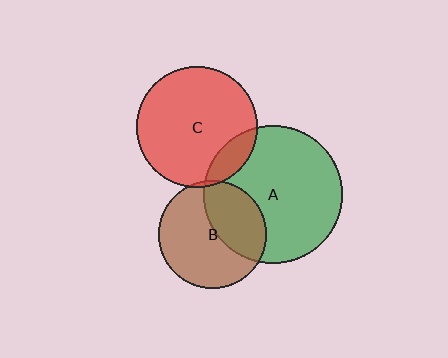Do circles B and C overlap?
Yes.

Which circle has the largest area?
Circle A (green).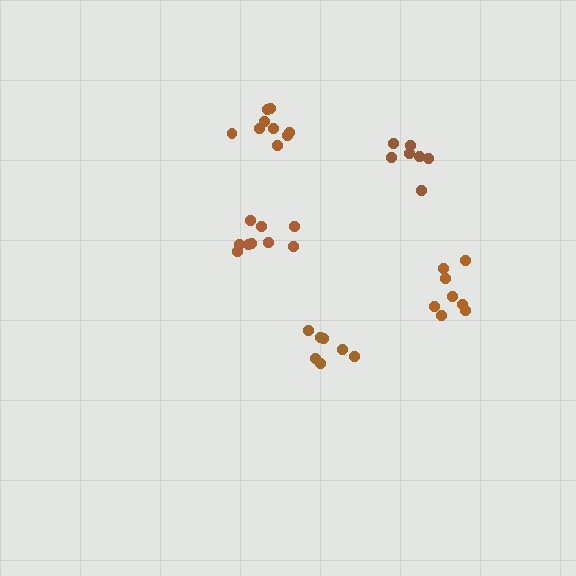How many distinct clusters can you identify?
There are 5 distinct clusters.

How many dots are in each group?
Group 1: 9 dots, Group 2: 9 dots, Group 3: 7 dots, Group 4: 7 dots, Group 5: 8 dots (40 total).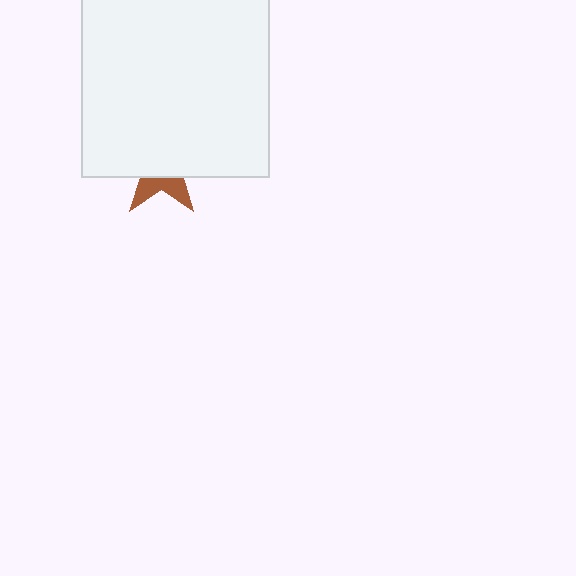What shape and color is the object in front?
The object in front is a white square.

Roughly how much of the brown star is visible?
A small part of it is visible (roughly 34%).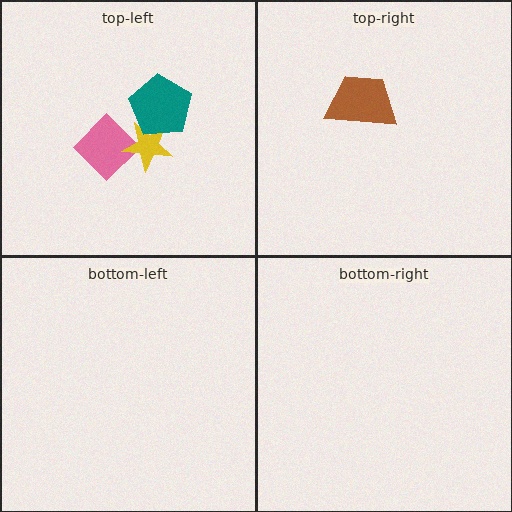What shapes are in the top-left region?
The pink diamond, the yellow star, the teal pentagon.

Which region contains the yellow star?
The top-left region.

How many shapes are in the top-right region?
1.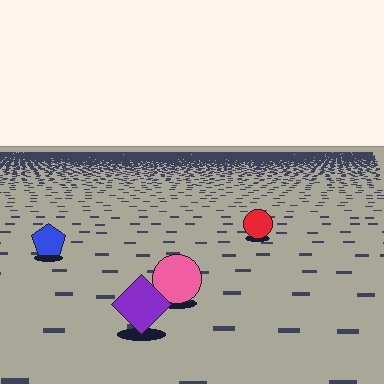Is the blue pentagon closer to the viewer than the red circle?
Yes. The blue pentagon is closer — you can tell from the texture gradient: the ground texture is coarser near it.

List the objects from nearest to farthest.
From nearest to farthest: the purple diamond, the pink circle, the blue pentagon, the red circle.